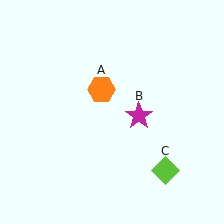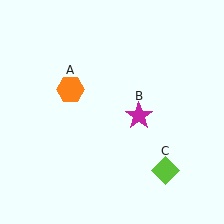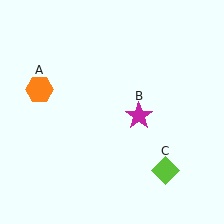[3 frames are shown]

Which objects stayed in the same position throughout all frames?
Magenta star (object B) and lime diamond (object C) remained stationary.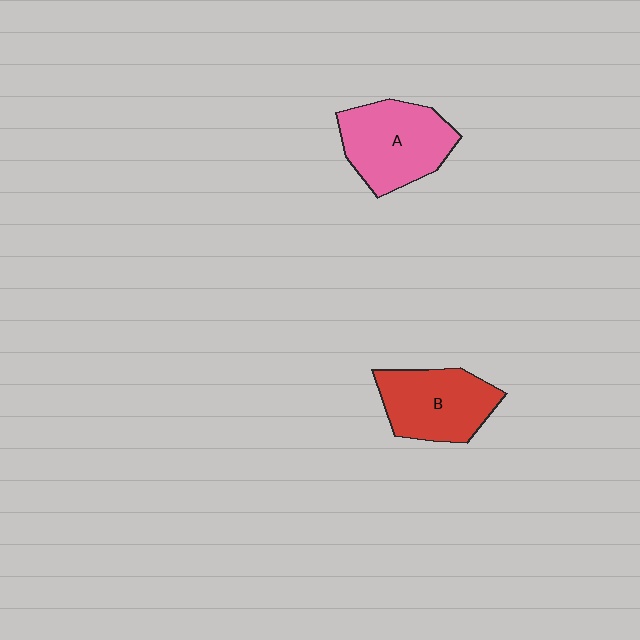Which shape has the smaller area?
Shape B (red).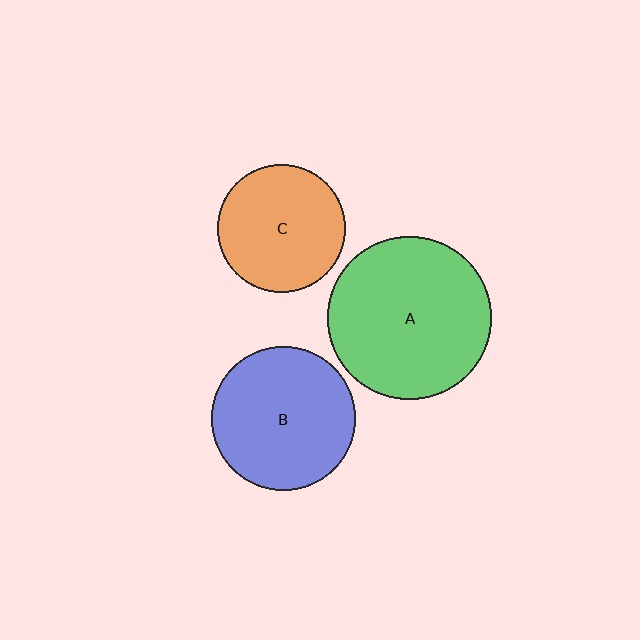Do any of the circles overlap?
No, none of the circles overlap.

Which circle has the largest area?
Circle A (green).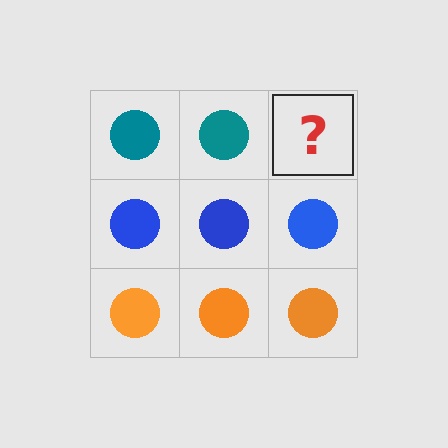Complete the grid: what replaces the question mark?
The question mark should be replaced with a teal circle.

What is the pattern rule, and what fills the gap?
The rule is that each row has a consistent color. The gap should be filled with a teal circle.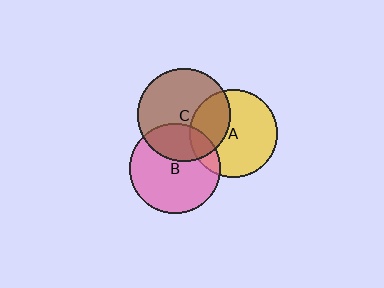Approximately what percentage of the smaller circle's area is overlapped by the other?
Approximately 30%.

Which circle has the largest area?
Circle C (brown).